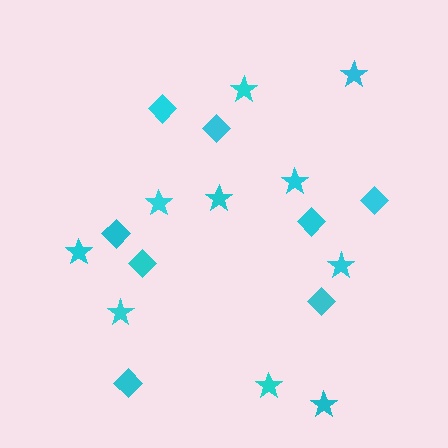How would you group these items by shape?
There are 2 groups: one group of stars (10) and one group of diamonds (8).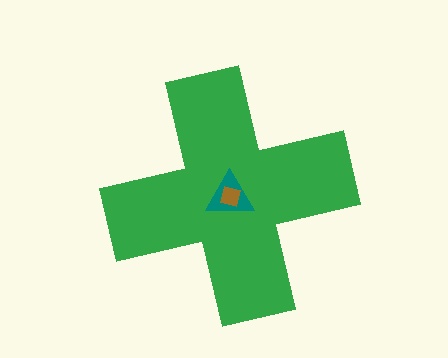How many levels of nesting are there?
3.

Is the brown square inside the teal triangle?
Yes.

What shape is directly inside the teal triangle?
The brown square.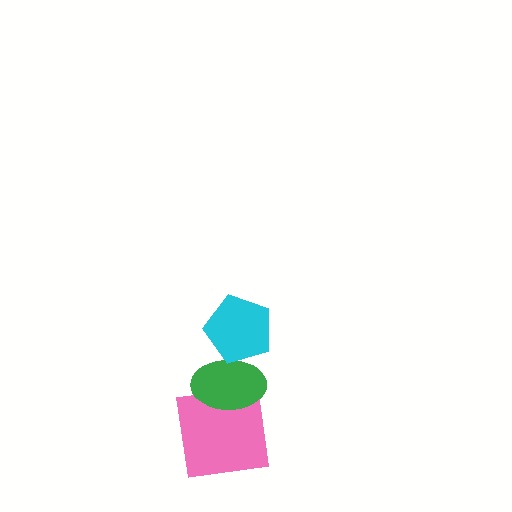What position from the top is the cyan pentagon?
The cyan pentagon is 1st from the top.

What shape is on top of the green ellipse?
The cyan pentagon is on top of the green ellipse.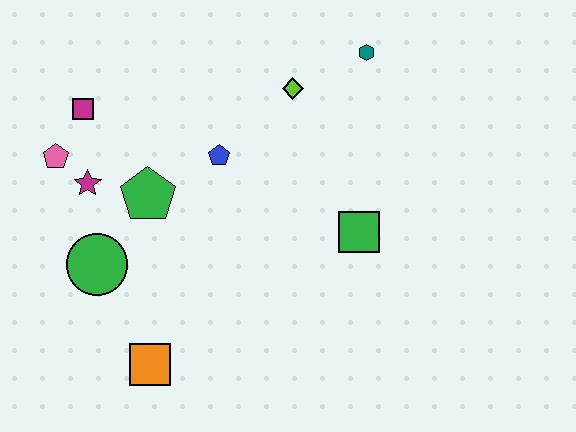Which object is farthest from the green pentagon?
The teal hexagon is farthest from the green pentagon.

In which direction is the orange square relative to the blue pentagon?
The orange square is below the blue pentagon.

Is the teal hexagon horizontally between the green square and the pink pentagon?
No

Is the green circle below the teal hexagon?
Yes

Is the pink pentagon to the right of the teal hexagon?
No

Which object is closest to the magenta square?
The pink pentagon is closest to the magenta square.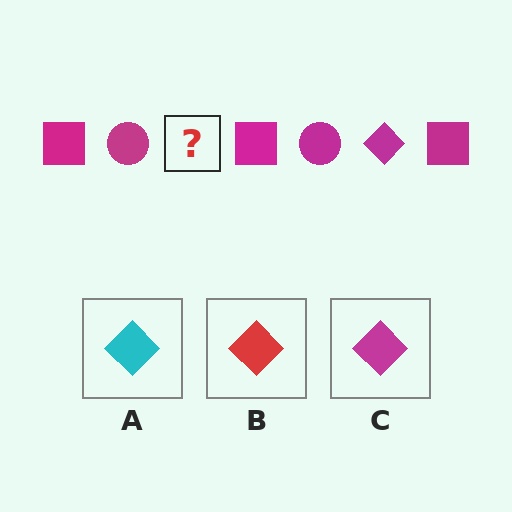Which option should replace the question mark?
Option C.